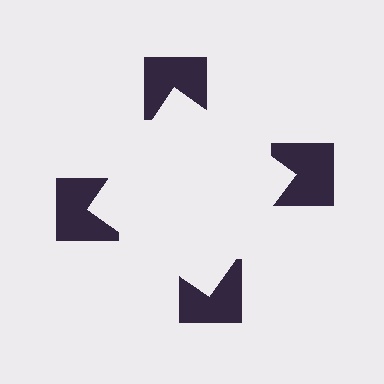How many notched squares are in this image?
There are 4 — one at each vertex of the illusory square.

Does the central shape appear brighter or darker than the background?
It typically appears slightly brighter than the background, even though no actual brightness change is drawn.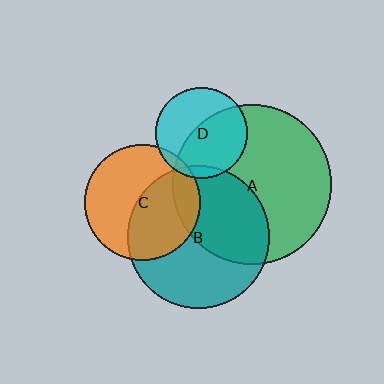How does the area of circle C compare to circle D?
Approximately 1.6 times.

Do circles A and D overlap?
Yes.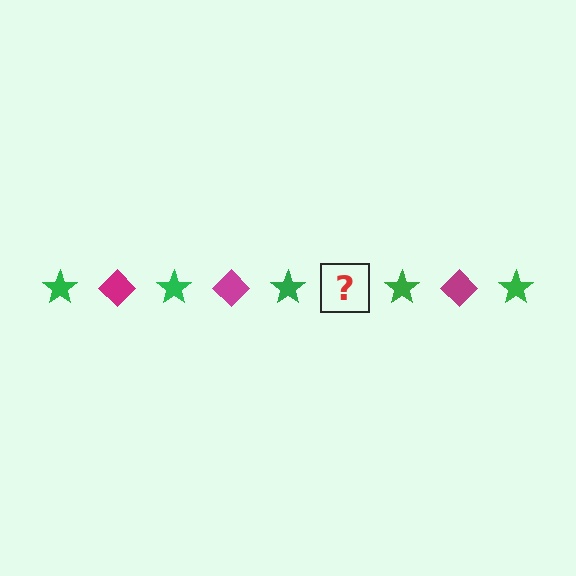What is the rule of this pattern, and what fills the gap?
The rule is that the pattern alternates between green star and magenta diamond. The gap should be filled with a magenta diamond.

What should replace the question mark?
The question mark should be replaced with a magenta diamond.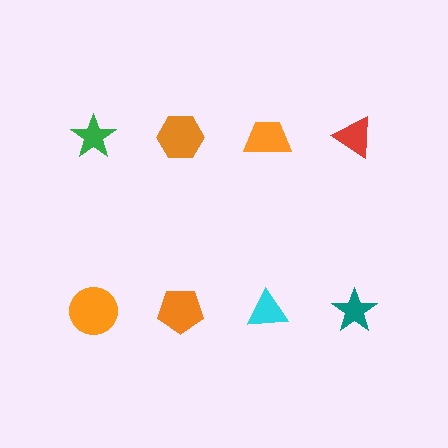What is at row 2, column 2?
An orange pentagon.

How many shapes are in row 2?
4 shapes.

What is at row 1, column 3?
An orange trapezoid.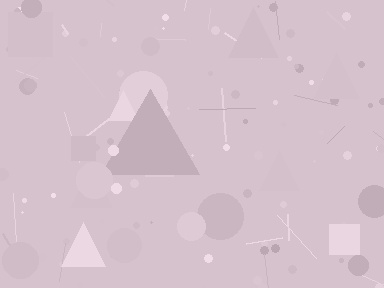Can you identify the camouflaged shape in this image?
The camouflaged shape is a triangle.